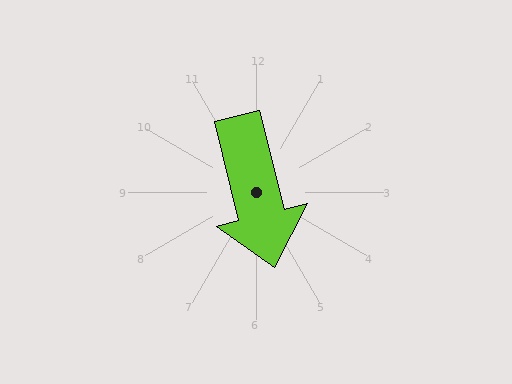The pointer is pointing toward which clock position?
Roughly 6 o'clock.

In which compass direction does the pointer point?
South.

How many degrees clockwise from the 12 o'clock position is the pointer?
Approximately 166 degrees.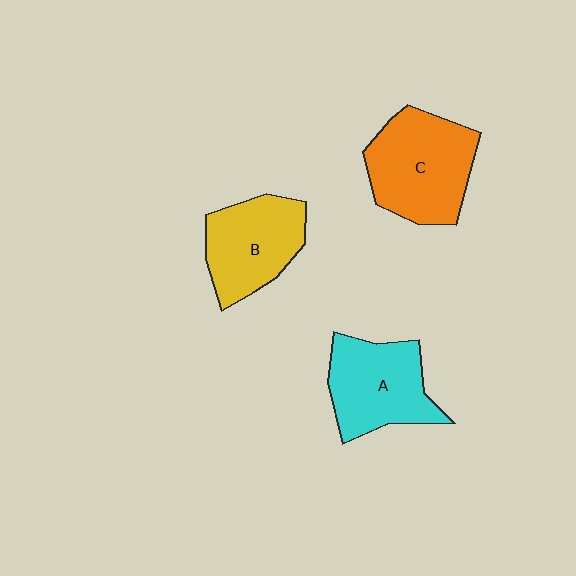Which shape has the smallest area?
Shape B (yellow).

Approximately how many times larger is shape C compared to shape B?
Approximately 1.2 times.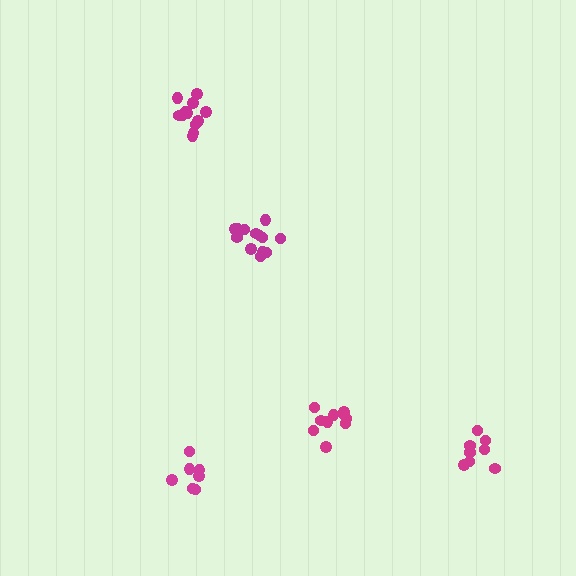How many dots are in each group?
Group 1: 8 dots, Group 2: 7 dots, Group 3: 12 dots, Group 4: 13 dots, Group 5: 10 dots (50 total).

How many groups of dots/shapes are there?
There are 5 groups.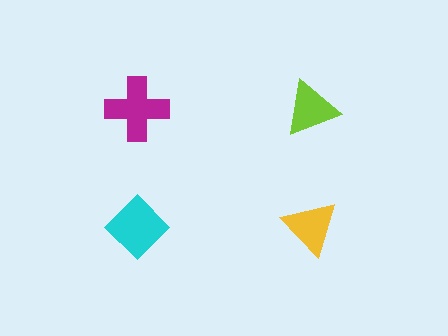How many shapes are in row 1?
2 shapes.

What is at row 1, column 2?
A lime triangle.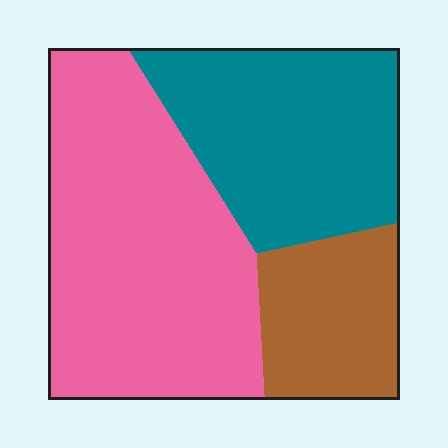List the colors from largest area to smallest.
From largest to smallest: pink, teal, brown.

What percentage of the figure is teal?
Teal covers roughly 35% of the figure.